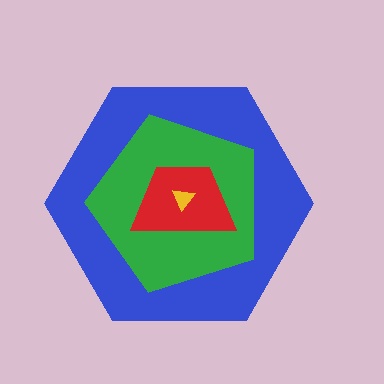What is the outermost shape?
The blue hexagon.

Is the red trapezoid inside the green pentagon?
Yes.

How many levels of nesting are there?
4.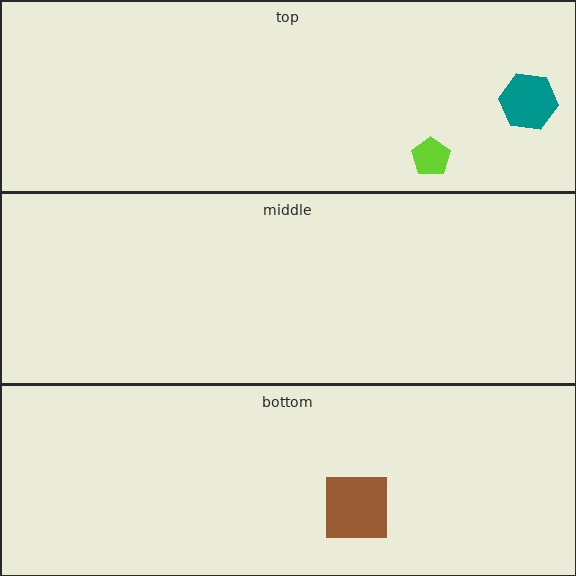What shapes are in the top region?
The lime pentagon, the teal hexagon.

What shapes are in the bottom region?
The brown square.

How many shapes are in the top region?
2.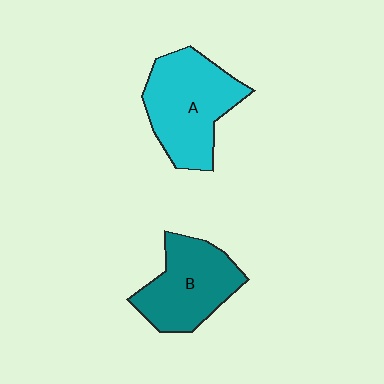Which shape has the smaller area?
Shape B (teal).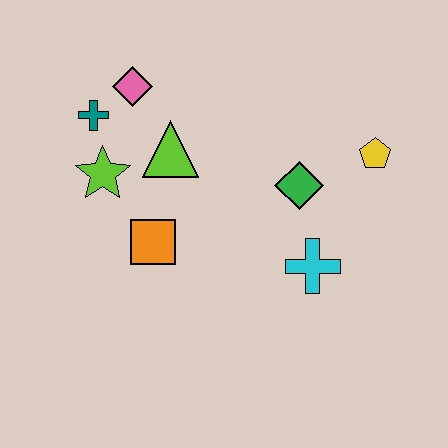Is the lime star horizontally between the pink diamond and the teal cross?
Yes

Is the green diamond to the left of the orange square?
No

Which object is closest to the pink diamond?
The teal cross is closest to the pink diamond.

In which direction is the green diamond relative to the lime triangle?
The green diamond is to the right of the lime triangle.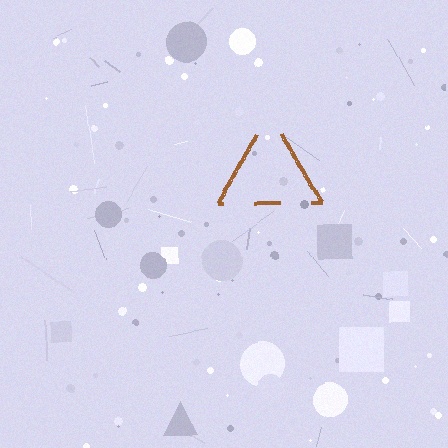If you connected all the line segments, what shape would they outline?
They would outline a triangle.